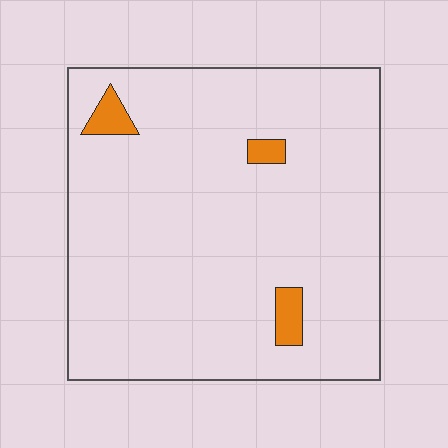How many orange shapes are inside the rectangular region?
3.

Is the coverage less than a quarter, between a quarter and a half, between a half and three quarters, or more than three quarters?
Less than a quarter.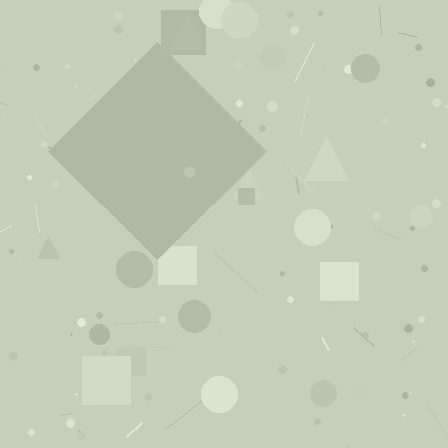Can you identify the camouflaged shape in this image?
The camouflaged shape is a diamond.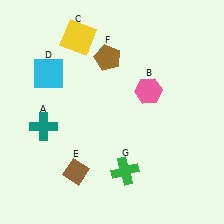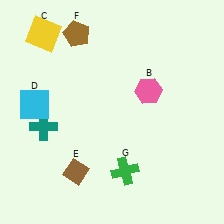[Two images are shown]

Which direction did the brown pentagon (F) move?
The brown pentagon (F) moved left.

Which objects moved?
The objects that moved are: the yellow square (C), the cyan square (D), the brown pentagon (F).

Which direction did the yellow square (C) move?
The yellow square (C) moved left.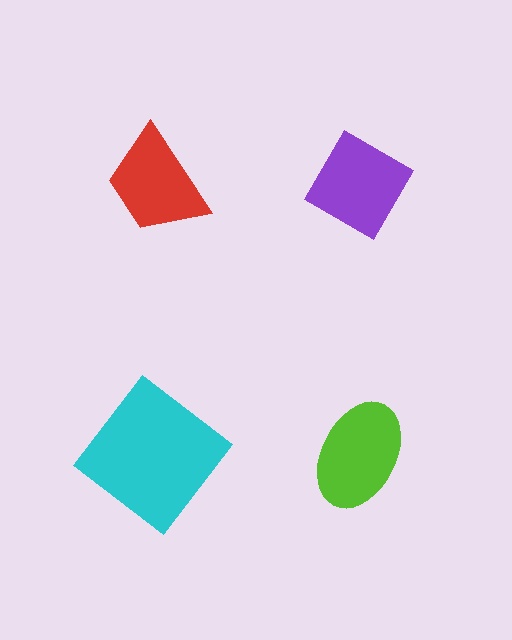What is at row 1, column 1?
A red trapezoid.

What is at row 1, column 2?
A purple diamond.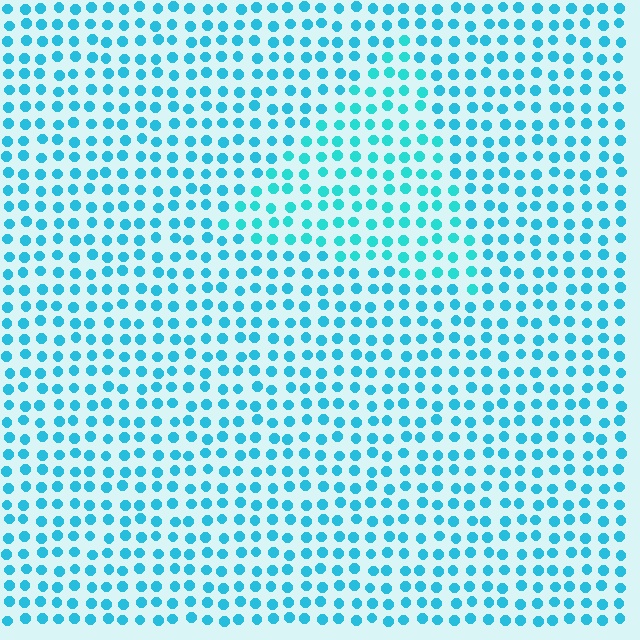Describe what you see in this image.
The image is filled with small cyan elements in a uniform arrangement. A triangle-shaped region is visible where the elements are tinted to a slightly different hue, forming a subtle color boundary.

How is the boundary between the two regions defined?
The boundary is defined purely by a slight shift in hue (about 13 degrees). Spacing, size, and orientation are identical on both sides.